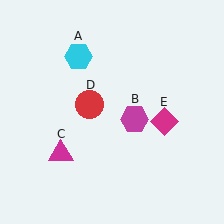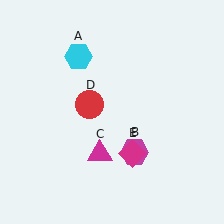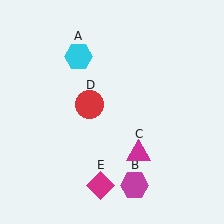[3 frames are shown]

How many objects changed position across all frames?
3 objects changed position: magenta hexagon (object B), magenta triangle (object C), magenta diamond (object E).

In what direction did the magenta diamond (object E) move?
The magenta diamond (object E) moved down and to the left.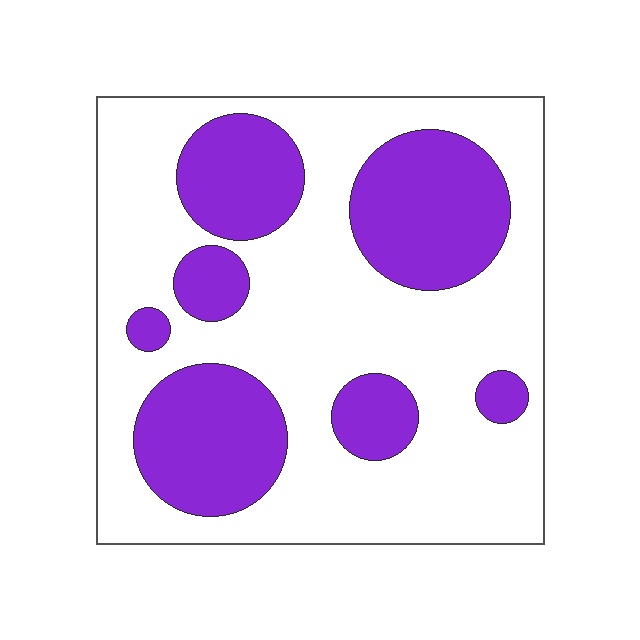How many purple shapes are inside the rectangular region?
7.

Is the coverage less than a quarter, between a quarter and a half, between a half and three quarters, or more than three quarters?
Between a quarter and a half.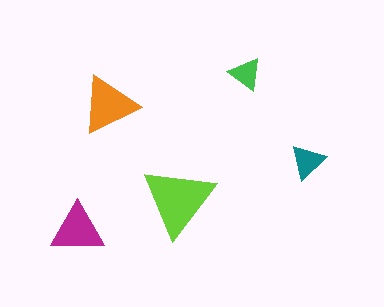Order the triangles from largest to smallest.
the lime one, the orange one, the magenta one, the teal one, the green one.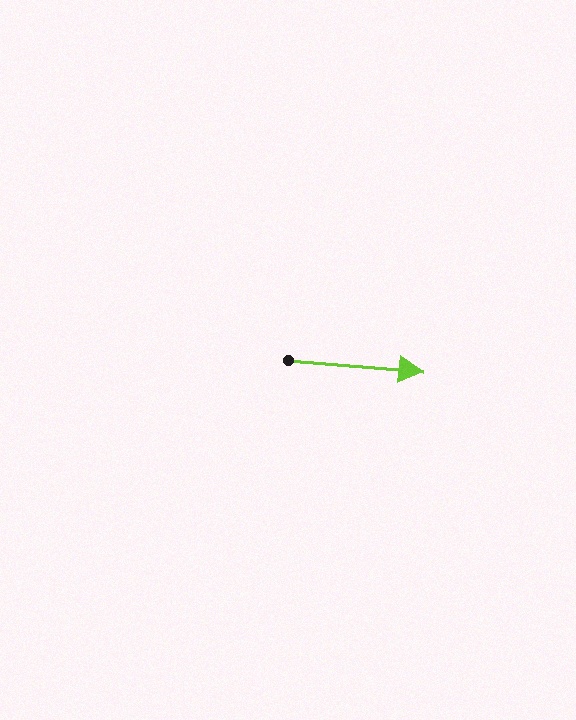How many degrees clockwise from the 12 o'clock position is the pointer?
Approximately 95 degrees.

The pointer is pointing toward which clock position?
Roughly 3 o'clock.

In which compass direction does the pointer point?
East.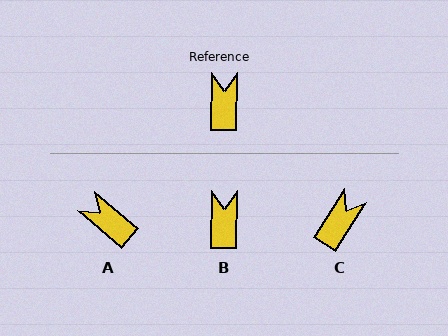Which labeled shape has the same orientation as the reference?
B.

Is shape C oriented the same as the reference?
No, it is off by about 33 degrees.